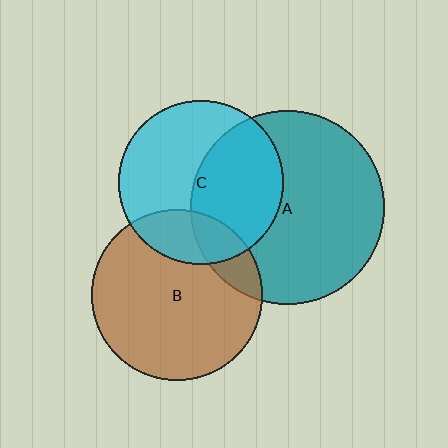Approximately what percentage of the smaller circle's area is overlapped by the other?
Approximately 20%.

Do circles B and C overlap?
Yes.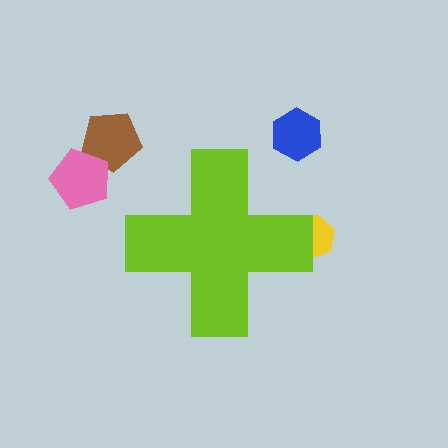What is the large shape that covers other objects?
A lime cross.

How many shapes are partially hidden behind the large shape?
1 shape is partially hidden.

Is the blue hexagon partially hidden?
No, the blue hexagon is fully visible.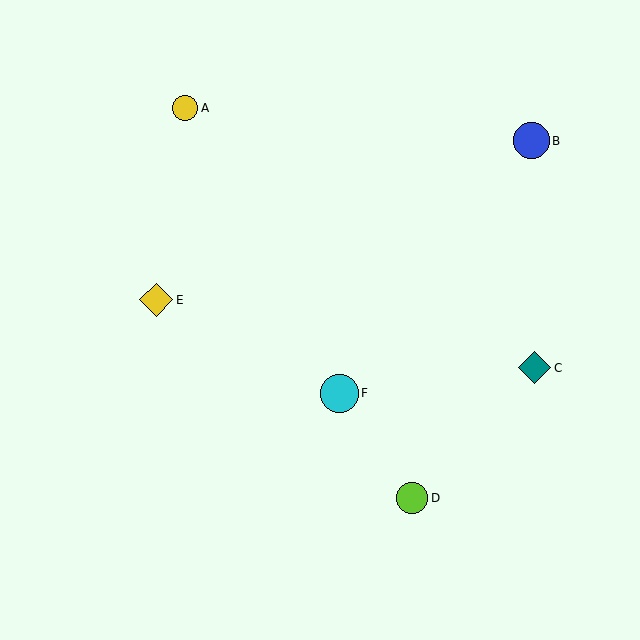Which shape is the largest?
The cyan circle (labeled F) is the largest.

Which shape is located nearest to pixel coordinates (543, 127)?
The blue circle (labeled B) at (531, 141) is nearest to that location.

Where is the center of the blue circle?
The center of the blue circle is at (531, 141).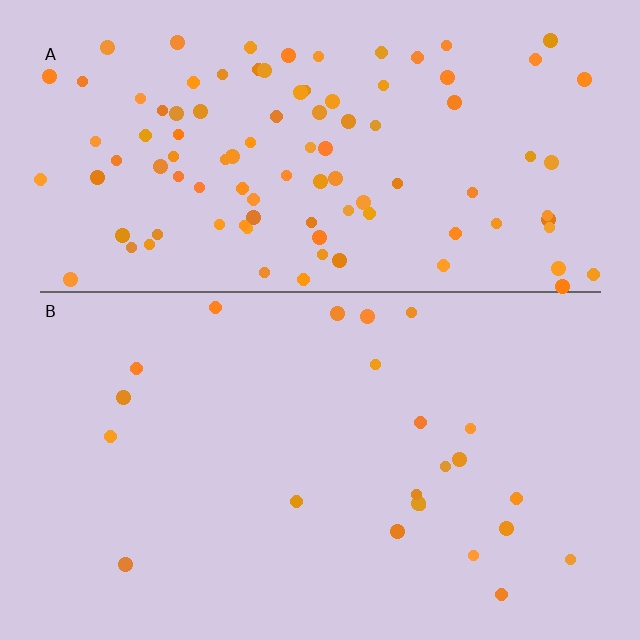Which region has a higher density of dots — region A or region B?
A (the top).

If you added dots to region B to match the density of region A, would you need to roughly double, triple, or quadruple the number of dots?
Approximately quadruple.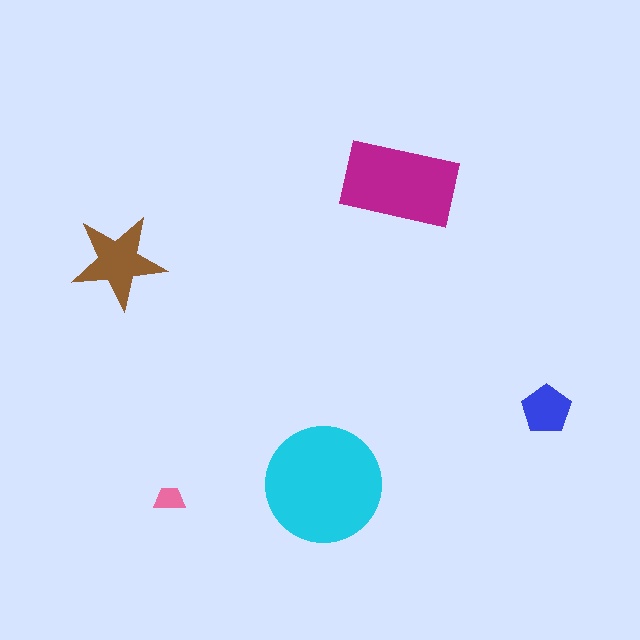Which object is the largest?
The cyan circle.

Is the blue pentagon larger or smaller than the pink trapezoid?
Larger.